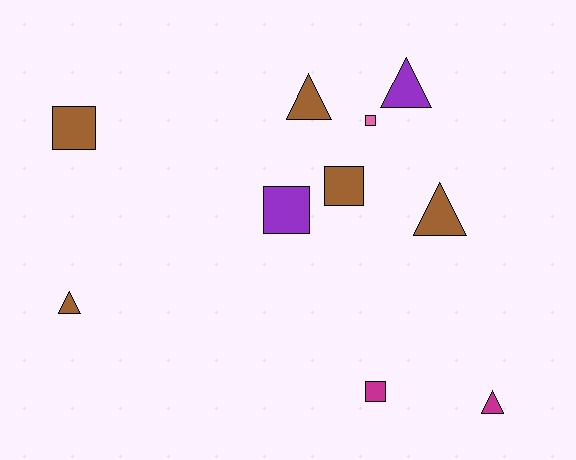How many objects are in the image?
There are 10 objects.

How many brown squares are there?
There are 2 brown squares.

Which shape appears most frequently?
Square, with 5 objects.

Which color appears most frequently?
Brown, with 5 objects.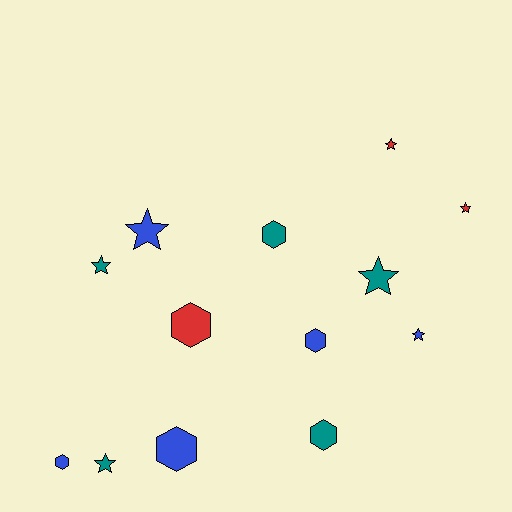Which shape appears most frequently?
Star, with 7 objects.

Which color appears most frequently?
Teal, with 5 objects.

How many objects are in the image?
There are 13 objects.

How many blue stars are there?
There are 2 blue stars.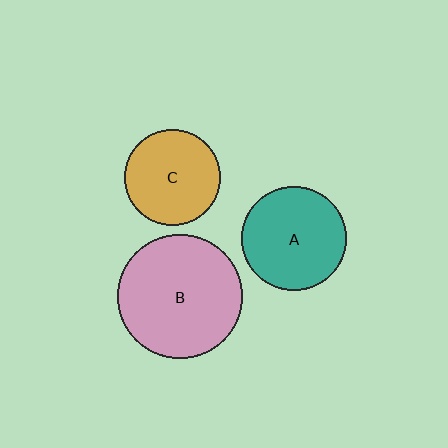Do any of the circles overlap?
No, none of the circles overlap.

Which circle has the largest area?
Circle B (pink).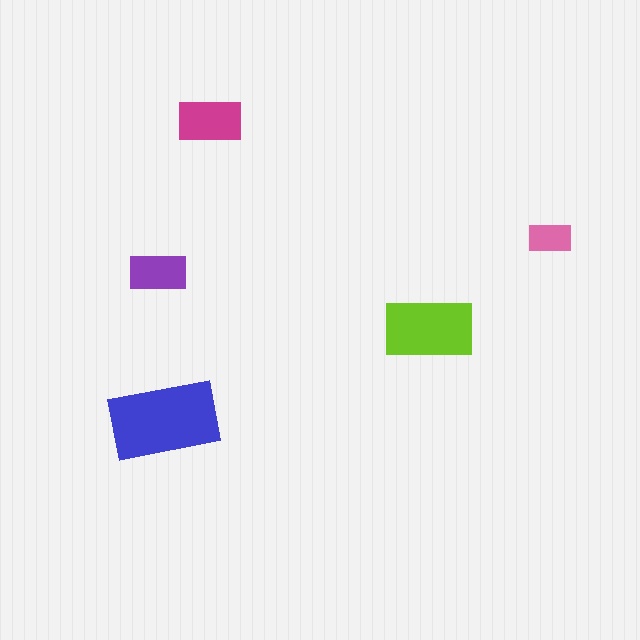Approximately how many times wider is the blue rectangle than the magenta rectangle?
About 1.5 times wider.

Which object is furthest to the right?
The pink rectangle is rightmost.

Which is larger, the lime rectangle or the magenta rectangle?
The lime one.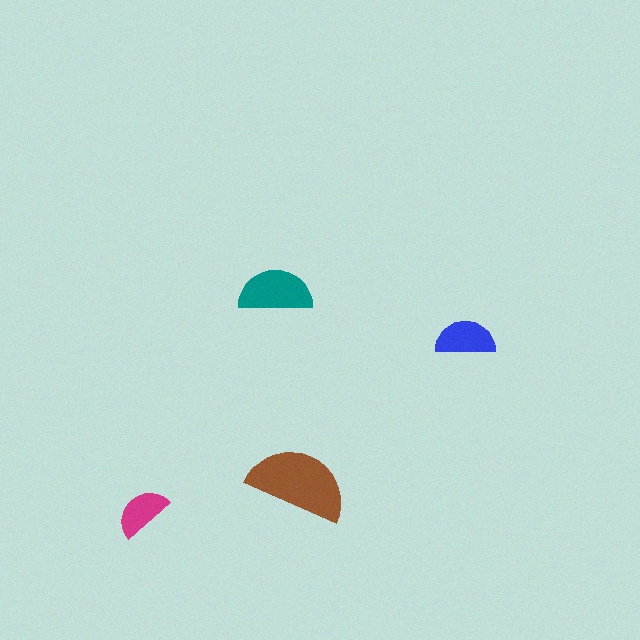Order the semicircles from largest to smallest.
the brown one, the teal one, the blue one, the magenta one.